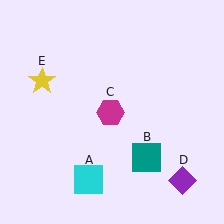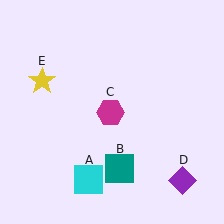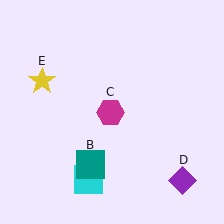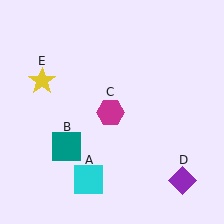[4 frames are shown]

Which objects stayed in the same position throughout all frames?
Cyan square (object A) and magenta hexagon (object C) and purple diamond (object D) and yellow star (object E) remained stationary.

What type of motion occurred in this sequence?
The teal square (object B) rotated clockwise around the center of the scene.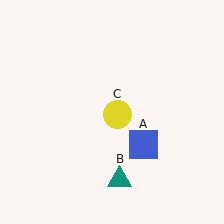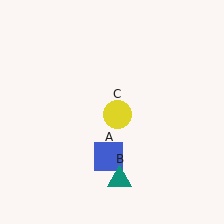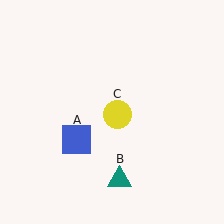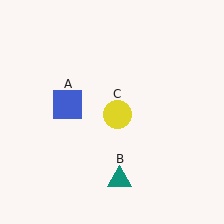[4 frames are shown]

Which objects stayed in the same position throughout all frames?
Teal triangle (object B) and yellow circle (object C) remained stationary.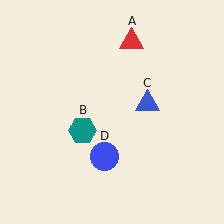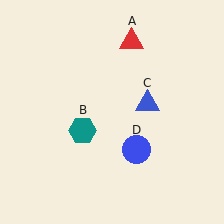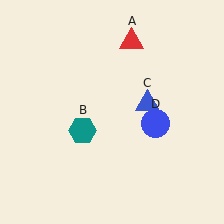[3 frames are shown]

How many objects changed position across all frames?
1 object changed position: blue circle (object D).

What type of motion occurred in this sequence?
The blue circle (object D) rotated counterclockwise around the center of the scene.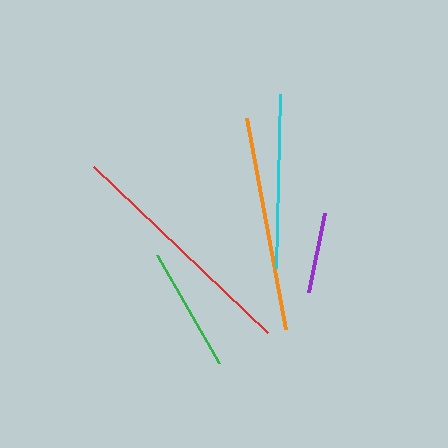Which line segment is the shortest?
The purple line is the shortest at approximately 81 pixels.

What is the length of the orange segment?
The orange segment is approximately 214 pixels long.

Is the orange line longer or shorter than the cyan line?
The orange line is longer than the cyan line.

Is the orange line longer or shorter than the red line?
The red line is longer than the orange line.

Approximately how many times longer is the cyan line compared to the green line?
The cyan line is approximately 1.4 times the length of the green line.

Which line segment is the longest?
The red line is the longest at approximately 241 pixels.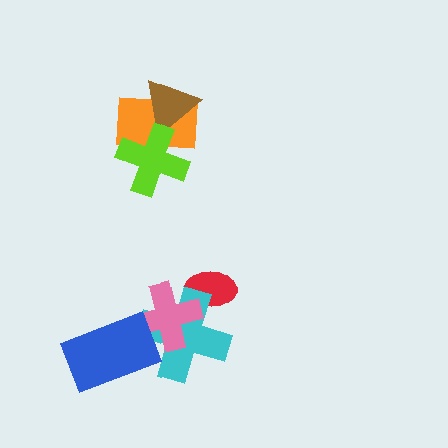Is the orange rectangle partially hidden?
Yes, it is partially covered by another shape.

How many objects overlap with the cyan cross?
3 objects overlap with the cyan cross.